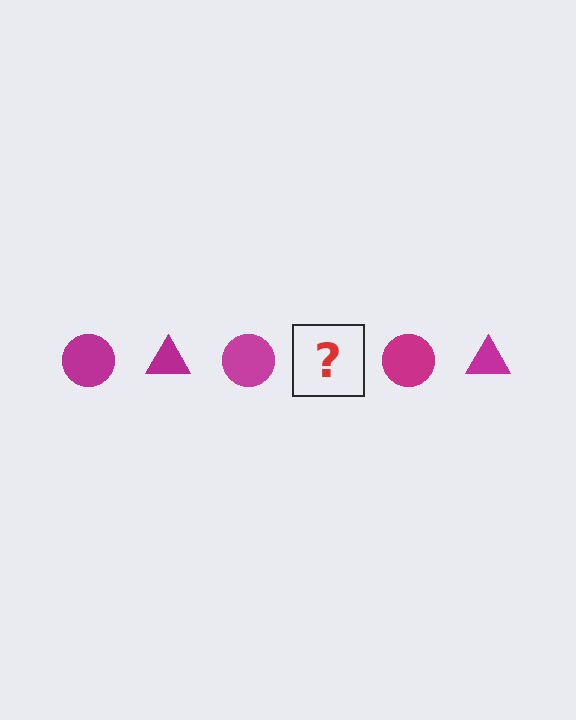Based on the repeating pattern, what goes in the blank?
The blank should be a magenta triangle.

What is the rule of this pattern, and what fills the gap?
The rule is that the pattern cycles through circle, triangle shapes in magenta. The gap should be filled with a magenta triangle.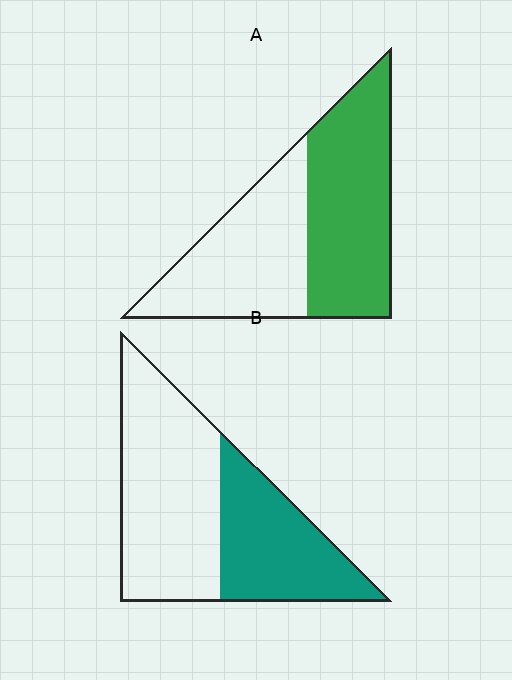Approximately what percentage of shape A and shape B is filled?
A is approximately 55% and B is approximately 40%.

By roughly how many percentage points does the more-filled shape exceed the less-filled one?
By roughly 15 percentage points (A over B).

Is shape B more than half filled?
No.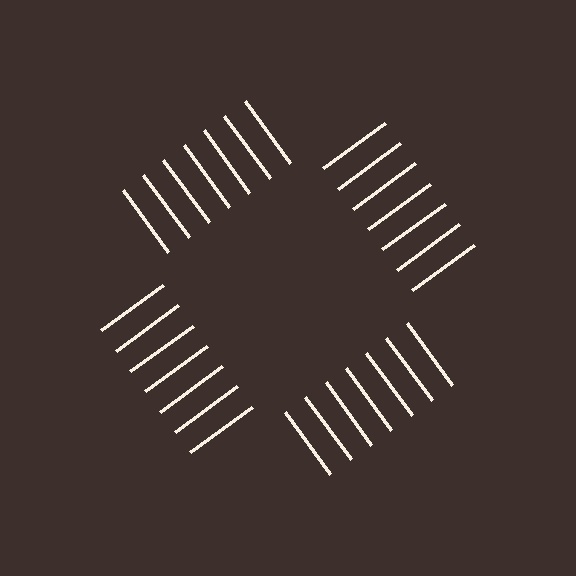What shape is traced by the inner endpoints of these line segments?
An illusory square — the line segments terminate on its edges but no continuous stroke is drawn.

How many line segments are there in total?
28 — 7 along each of the 4 edges.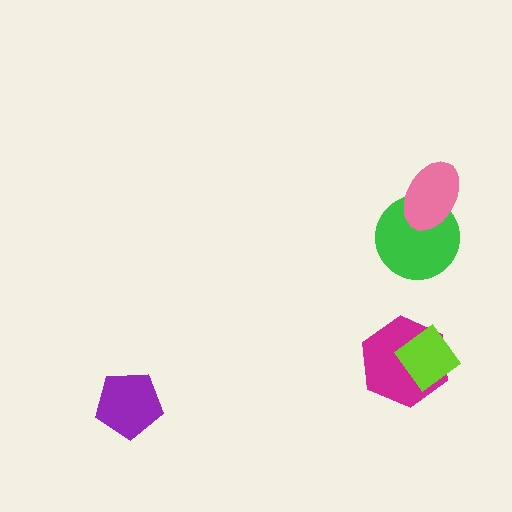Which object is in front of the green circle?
The pink ellipse is in front of the green circle.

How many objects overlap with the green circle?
1 object overlaps with the green circle.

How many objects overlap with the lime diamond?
1 object overlaps with the lime diamond.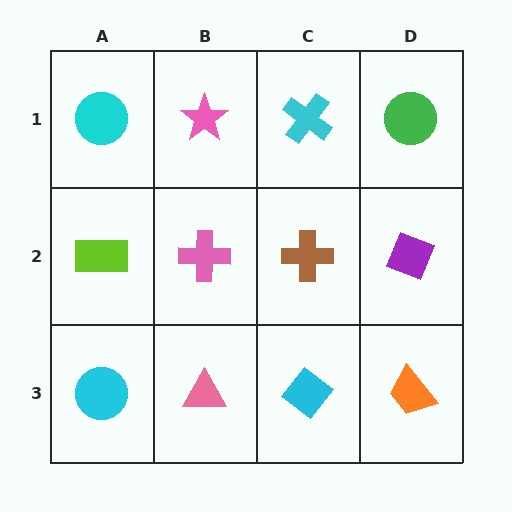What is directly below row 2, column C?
A cyan diamond.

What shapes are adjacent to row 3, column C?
A brown cross (row 2, column C), a pink triangle (row 3, column B), an orange trapezoid (row 3, column D).